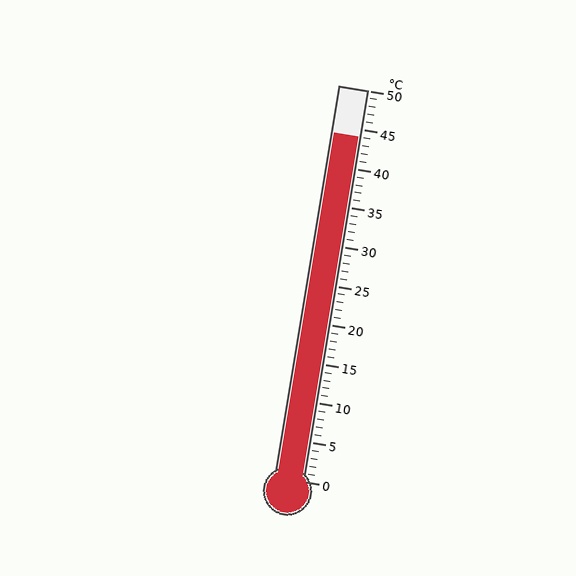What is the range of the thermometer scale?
The thermometer scale ranges from 0°C to 50°C.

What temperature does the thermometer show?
The thermometer shows approximately 44°C.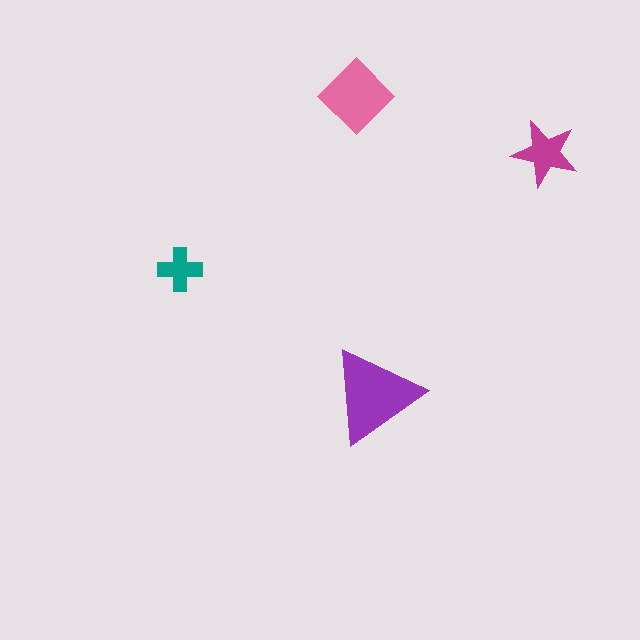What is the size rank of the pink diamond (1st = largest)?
2nd.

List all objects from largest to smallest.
The purple triangle, the pink diamond, the magenta star, the teal cross.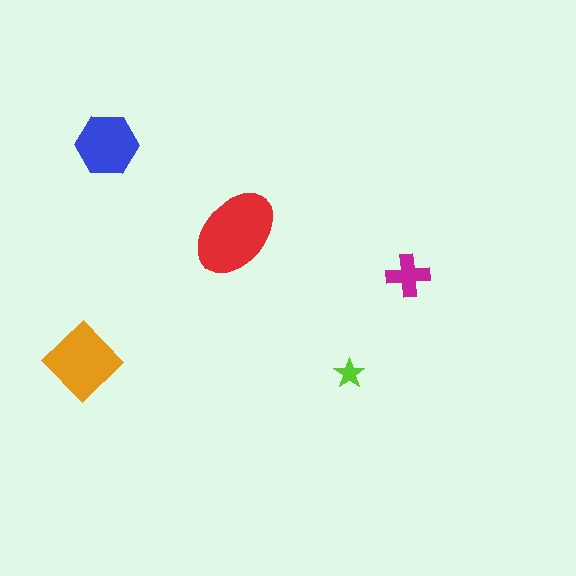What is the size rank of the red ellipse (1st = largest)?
1st.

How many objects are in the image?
There are 5 objects in the image.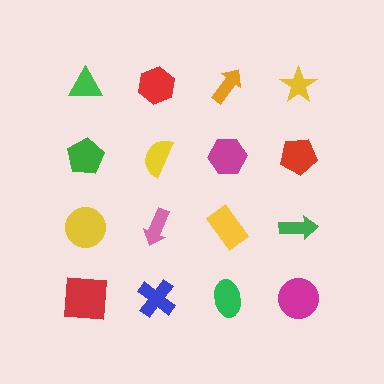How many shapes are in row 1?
4 shapes.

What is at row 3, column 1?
A yellow circle.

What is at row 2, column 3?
A magenta hexagon.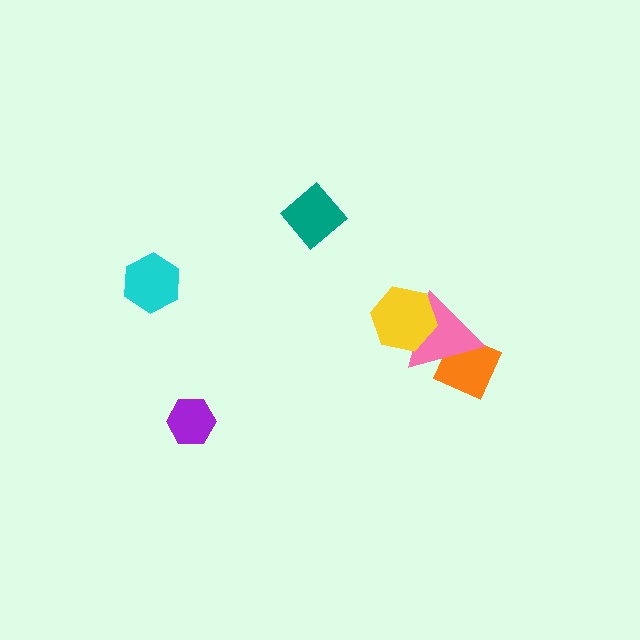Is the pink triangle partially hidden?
Yes, it is partially covered by another shape.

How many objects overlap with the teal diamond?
0 objects overlap with the teal diamond.